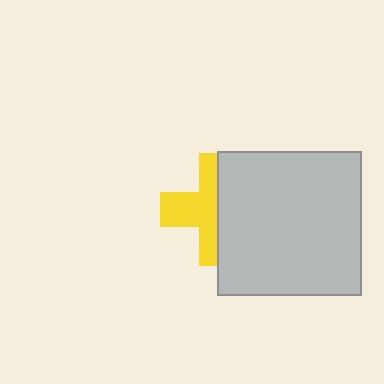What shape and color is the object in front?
The object in front is a light gray square.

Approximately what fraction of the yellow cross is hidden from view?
Roughly 48% of the yellow cross is hidden behind the light gray square.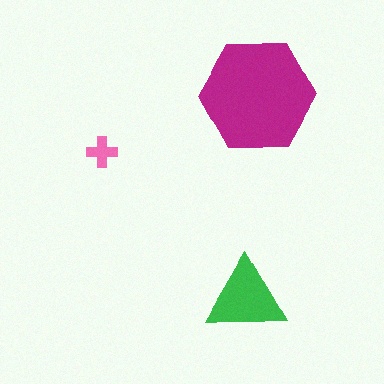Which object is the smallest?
The pink cross.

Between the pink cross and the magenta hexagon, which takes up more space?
The magenta hexagon.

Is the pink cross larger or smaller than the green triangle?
Smaller.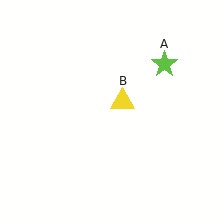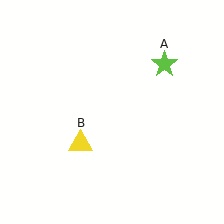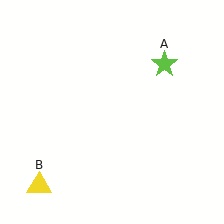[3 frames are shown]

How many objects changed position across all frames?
1 object changed position: yellow triangle (object B).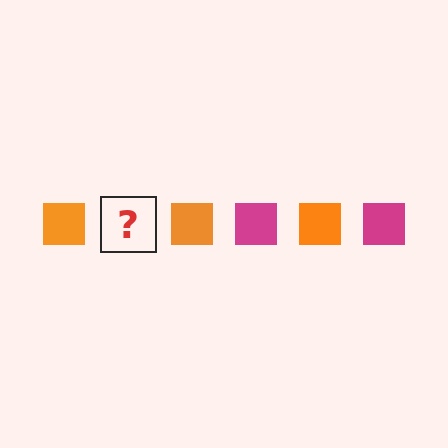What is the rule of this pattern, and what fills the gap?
The rule is that the pattern cycles through orange, magenta squares. The gap should be filled with a magenta square.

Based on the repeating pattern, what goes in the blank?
The blank should be a magenta square.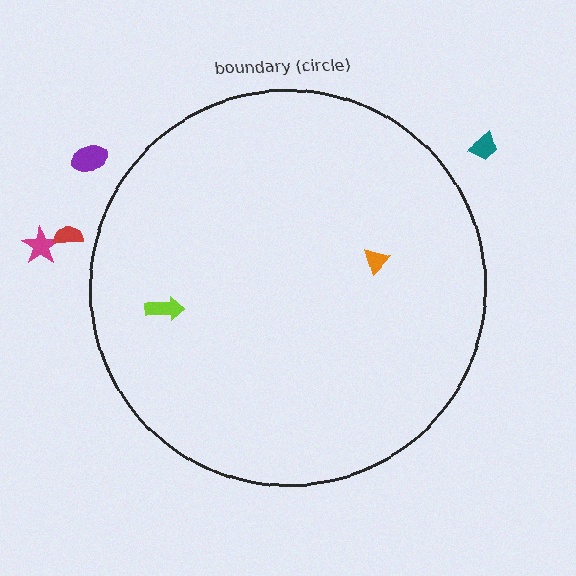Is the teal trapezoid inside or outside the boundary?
Outside.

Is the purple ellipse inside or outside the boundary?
Outside.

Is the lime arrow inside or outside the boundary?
Inside.